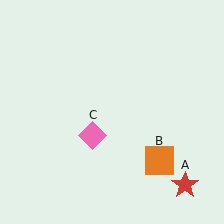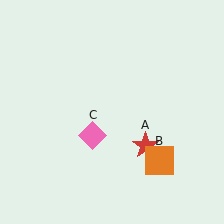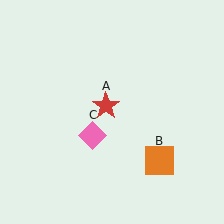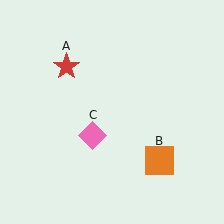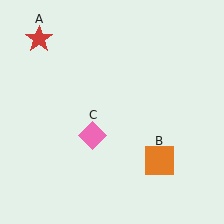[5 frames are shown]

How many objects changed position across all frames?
1 object changed position: red star (object A).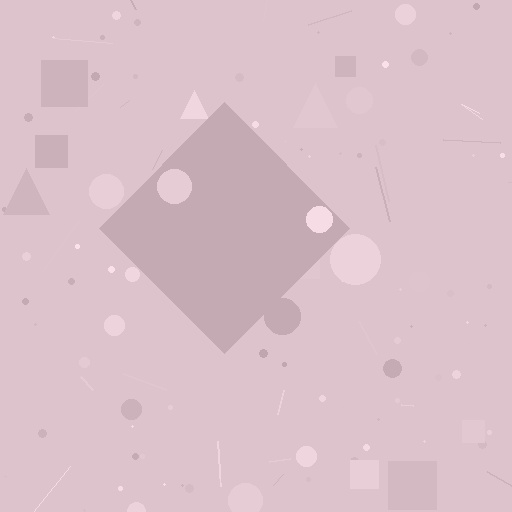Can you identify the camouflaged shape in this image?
The camouflaged shape is a diamond.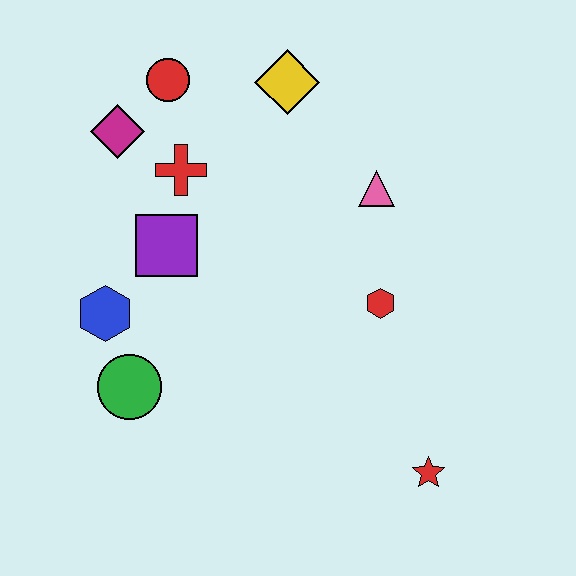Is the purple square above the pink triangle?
No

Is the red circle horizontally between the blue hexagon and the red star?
Yes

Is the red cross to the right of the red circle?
Yes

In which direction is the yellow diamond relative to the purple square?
The yellow diamond is above the purple square.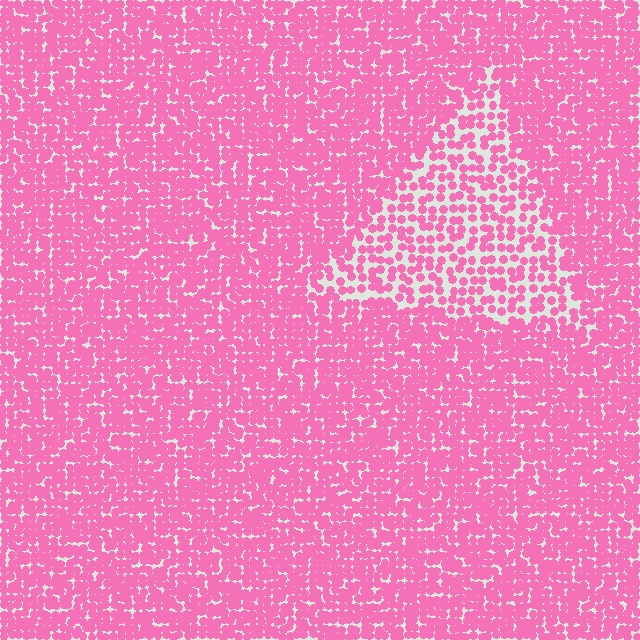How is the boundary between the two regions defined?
The boundary is defined by a change in element density (approximately 1.9x ratio). All elements are the same color, size, and shape.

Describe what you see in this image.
The image contains small pink elements arranged at two different densities. A triangle-shaped region is visible where the elements are less densely packed than the surrounding area.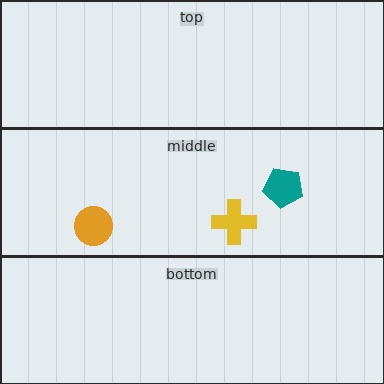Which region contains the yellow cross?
The middle region.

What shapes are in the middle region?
The yellow cross, the teal pentagon, the orange circle.